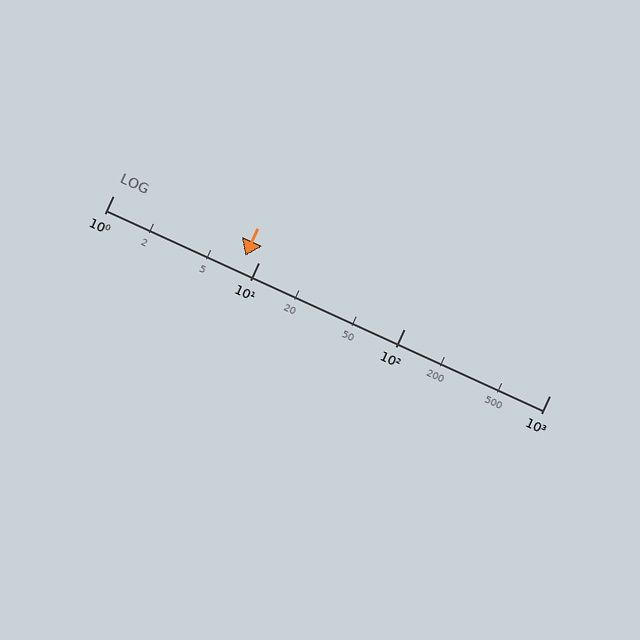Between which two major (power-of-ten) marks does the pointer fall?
The pointer is between 1 and 10.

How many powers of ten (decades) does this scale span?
The scale spans 3 decades, from 1 to 1000.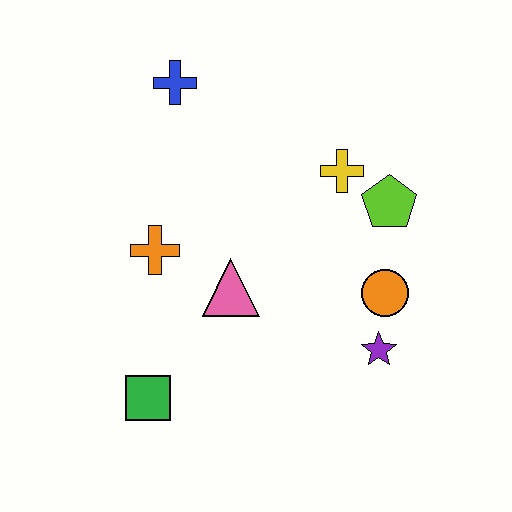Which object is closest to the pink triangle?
The orange cross is closest to the pink triangle.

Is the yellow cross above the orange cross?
Yes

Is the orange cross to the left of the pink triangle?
Yes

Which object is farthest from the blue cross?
The purple star is farthest from the blue cross.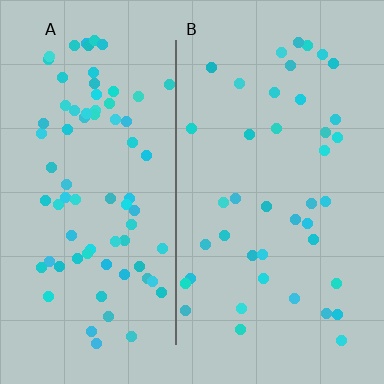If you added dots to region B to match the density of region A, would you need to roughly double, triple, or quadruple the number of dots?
Approximately double.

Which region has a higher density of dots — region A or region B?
A (the left).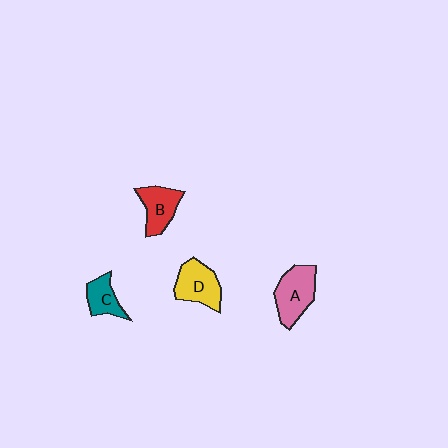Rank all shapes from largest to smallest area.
From largest to smallest: A (pink), D (yellow), B (red), C (teal).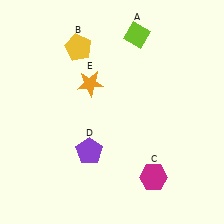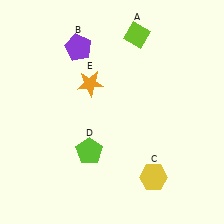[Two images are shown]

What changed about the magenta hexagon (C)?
In Image 1, C is magenta. In Image 2, it changed to yellow.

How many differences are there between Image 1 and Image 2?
There are 3 differences between the two images.